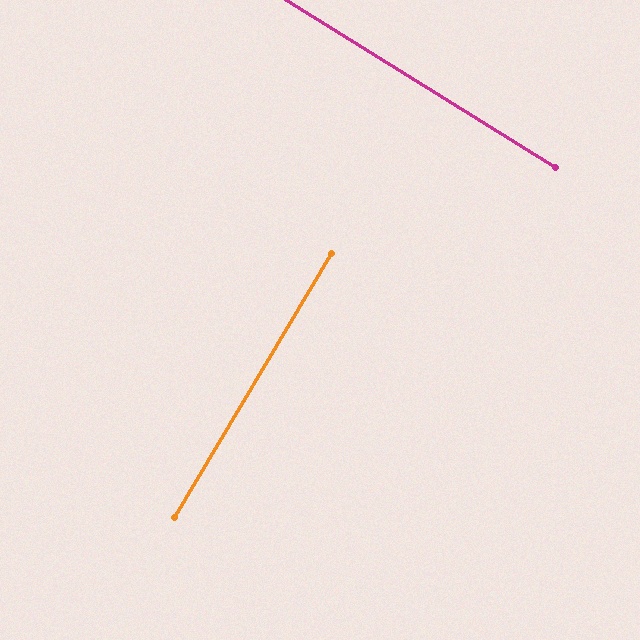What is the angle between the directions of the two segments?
Approximately 89 degrees.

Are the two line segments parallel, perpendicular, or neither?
Perpendicular — they meet at approximately 89°.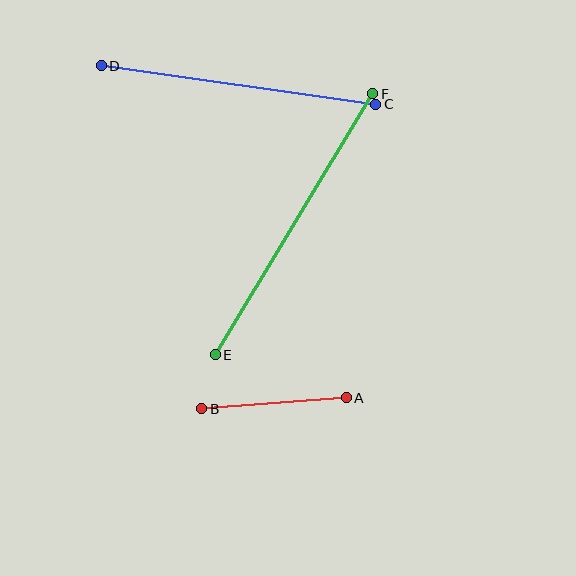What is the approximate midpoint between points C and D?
The midpoint is at approximately (238, 85) pixels.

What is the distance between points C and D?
The distance is approximately 277 pixels.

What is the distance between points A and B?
The distance is approximately 145 pixels.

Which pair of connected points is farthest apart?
Points E and F are farthest apart.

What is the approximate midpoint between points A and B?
The midpoint is at approximately (274, 403) pixels.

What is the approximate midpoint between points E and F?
The midpoint is at approximately (294, 224) pixels.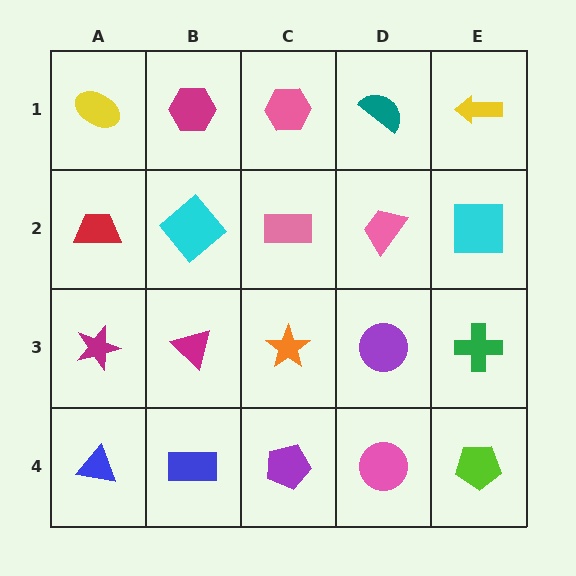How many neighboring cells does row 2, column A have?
3.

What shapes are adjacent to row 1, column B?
A cyan diamond (row 2, column B), a yellow ellipse (row 1, column A), a pink hexagon (row 1, column C).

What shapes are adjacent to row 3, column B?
A cyan diamond (row 2, column B), a blue rectangle (row 4, column B), a magenta star (row 3, column A), an orange star (row 3, column C).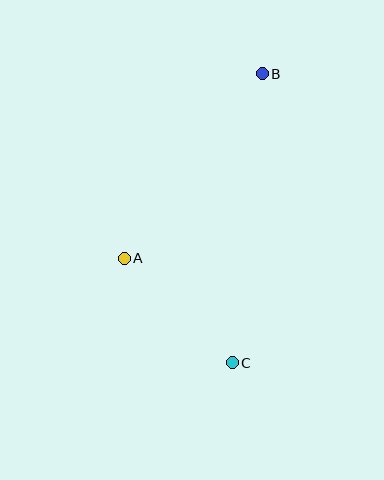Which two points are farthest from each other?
Points B and C are farthest from each other.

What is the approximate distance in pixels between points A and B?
The distance between A and B is approximately 230 pixels.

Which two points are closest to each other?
Points A and C are closest to each other.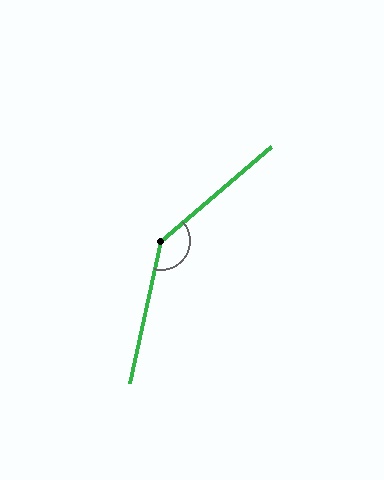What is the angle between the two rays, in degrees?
Approximately 143 degrees.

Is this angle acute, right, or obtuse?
It is obtuse.